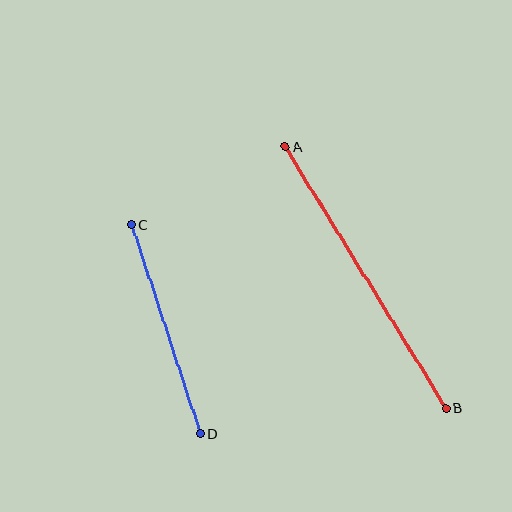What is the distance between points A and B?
The distance is approximately 307 pixels.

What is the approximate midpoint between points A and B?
The midpoint is at approximately (366, 278) pixels.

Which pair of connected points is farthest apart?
Points A and B are farthest apart.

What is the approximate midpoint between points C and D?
The midpoint is at approximately (166, 329) pixels.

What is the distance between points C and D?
The distance is approximately 220 pixels.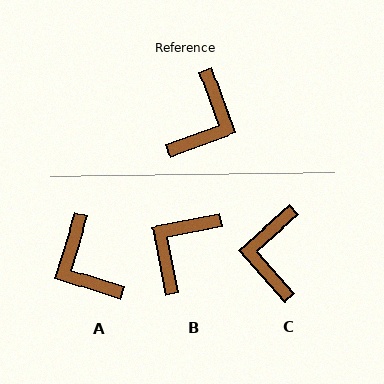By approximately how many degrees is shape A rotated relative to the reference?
Approximately 128 degrees clockwise.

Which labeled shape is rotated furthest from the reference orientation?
B, about 171 degrees away.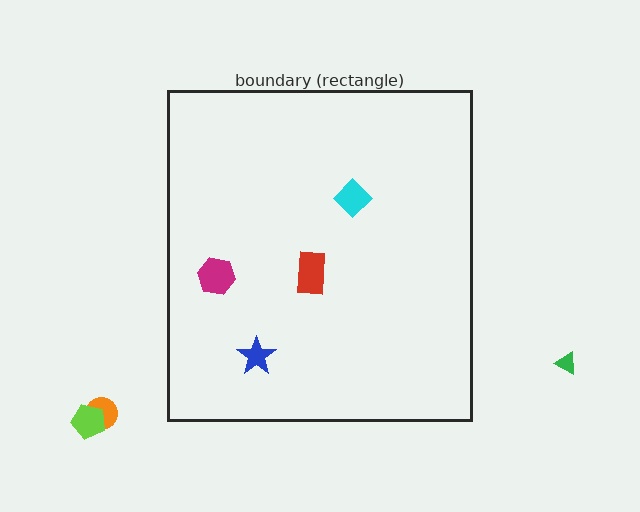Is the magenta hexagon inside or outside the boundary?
Inside.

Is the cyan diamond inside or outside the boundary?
Inside.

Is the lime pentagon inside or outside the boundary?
Outside.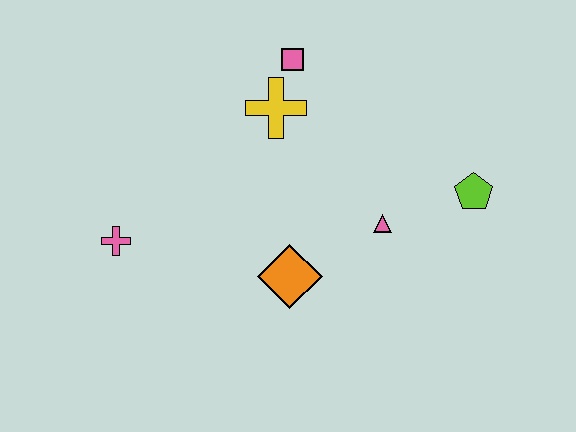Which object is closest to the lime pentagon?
The pink triangle is closest to the lime pentagon.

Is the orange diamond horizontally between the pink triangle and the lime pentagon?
No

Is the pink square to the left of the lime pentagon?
Yes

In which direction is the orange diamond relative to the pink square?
The orange diamond is below the pink square.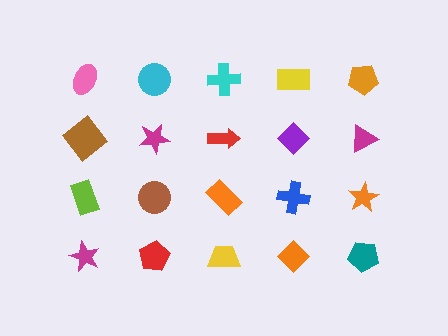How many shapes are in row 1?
5 shapes.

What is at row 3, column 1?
A lime rectangle.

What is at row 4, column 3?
A yellow trapezoid.